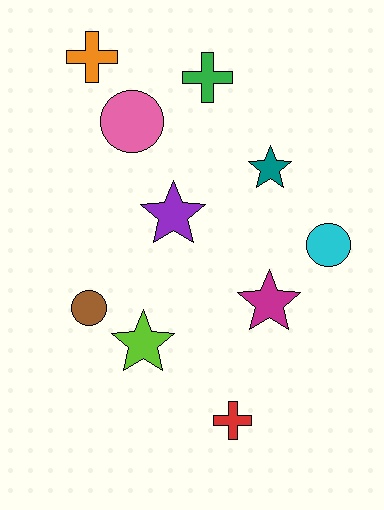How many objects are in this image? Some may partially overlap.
There are 10 objects.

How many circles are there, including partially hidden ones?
There are 3 circles.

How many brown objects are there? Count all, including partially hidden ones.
There is 1 brown object.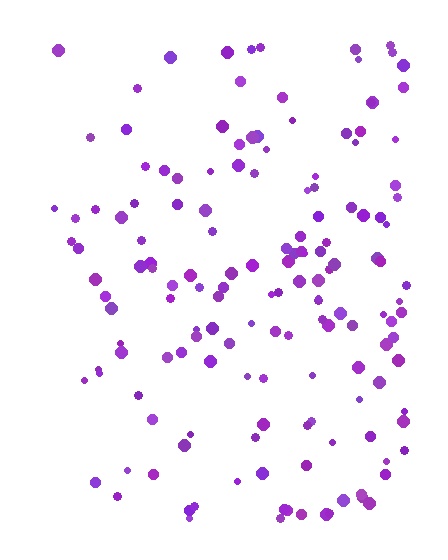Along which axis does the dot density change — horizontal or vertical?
Horizontal.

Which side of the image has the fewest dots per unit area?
The left.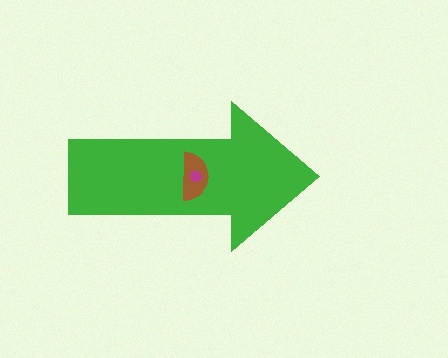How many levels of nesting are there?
3.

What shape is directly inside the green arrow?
The brown semicircle.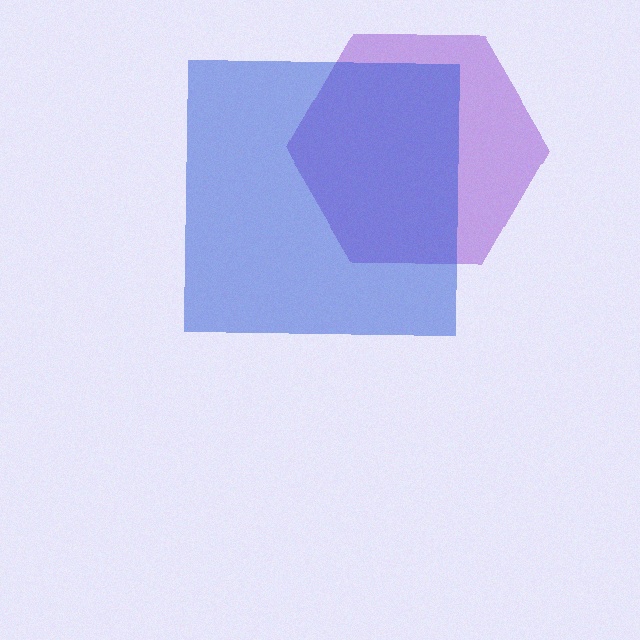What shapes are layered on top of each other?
The layered shapes are: a purple hexagon, a blue square.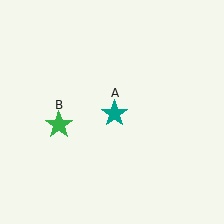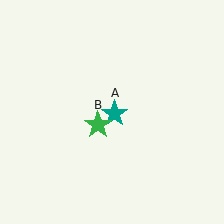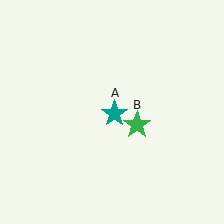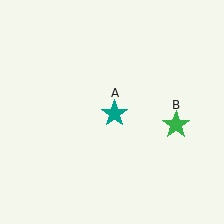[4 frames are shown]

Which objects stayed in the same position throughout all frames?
Teal star (object A) remained stationary.